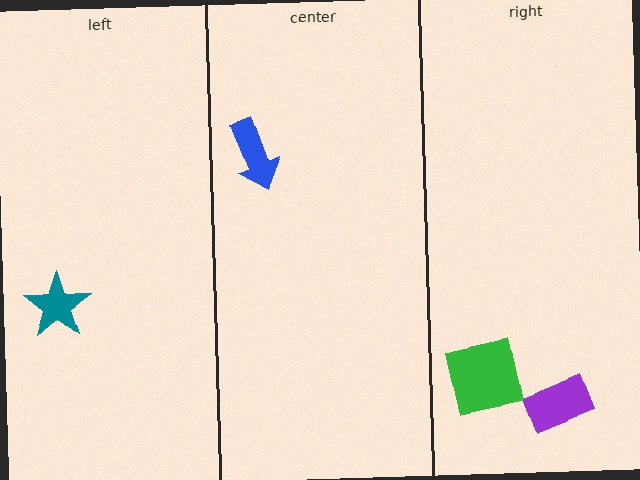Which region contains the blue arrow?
The center region.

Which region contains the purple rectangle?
The right region.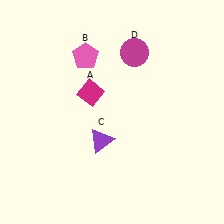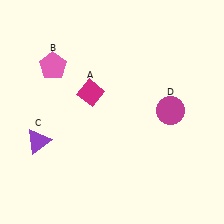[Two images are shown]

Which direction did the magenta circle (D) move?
The magenta circle (D) moved down.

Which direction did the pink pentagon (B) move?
The pink pentagon (B) moved left.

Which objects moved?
The objects that moved are: the pink pentagon (B), the purple triangle (C), the magenta circle (D).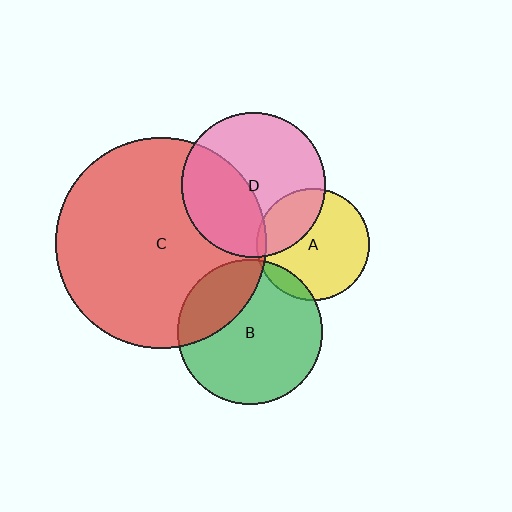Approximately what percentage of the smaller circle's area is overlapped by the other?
Approximately 5%.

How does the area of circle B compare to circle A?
Approximately 1.7 times.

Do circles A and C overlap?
Yes.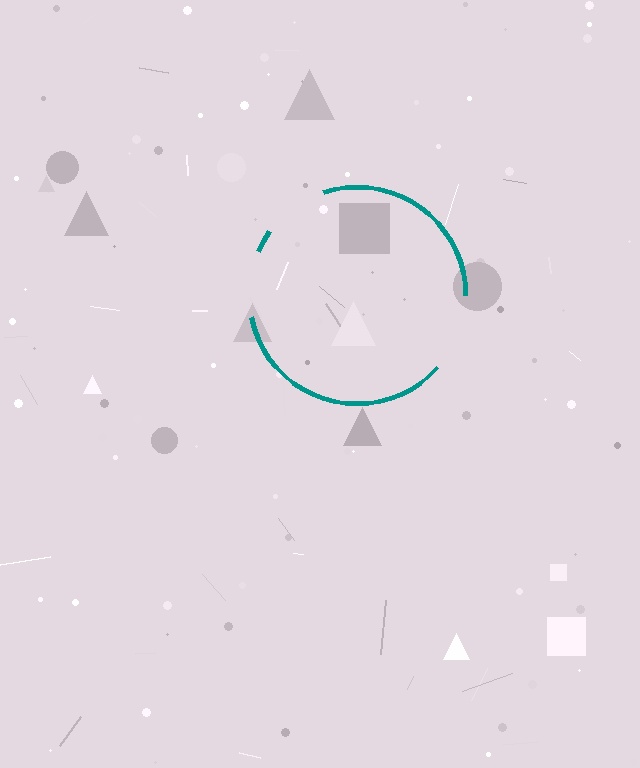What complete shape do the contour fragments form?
The contour fragments form a circle.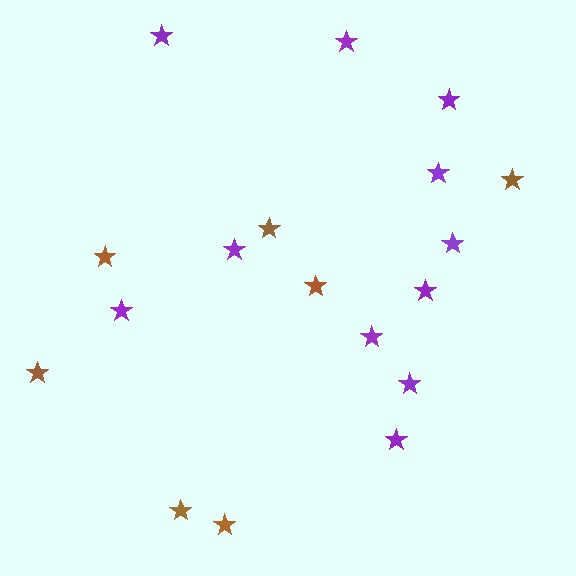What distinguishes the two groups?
There are 2 groups: one group of purple stars (11) and one group of brown stars (7).